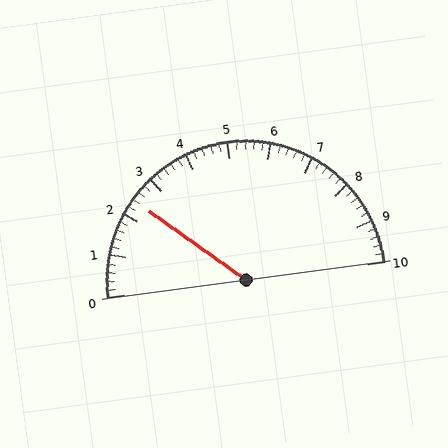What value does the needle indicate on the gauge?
The needle indicates approximately 2.4.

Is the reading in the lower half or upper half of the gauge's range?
The reading is in the lower half of the range (0 to 10).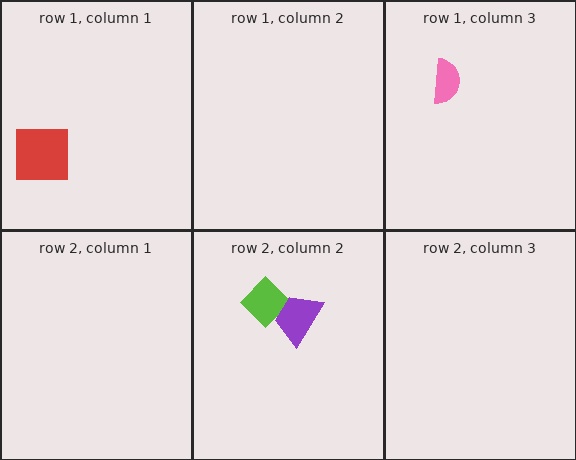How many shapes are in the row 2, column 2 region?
2.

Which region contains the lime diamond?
The row 2, column 2 region.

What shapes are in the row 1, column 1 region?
The red square.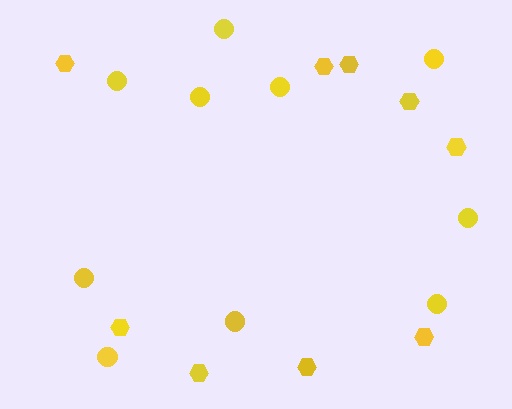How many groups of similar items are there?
There are 2 groups: one group of hexagons (9) and one group of circles (10).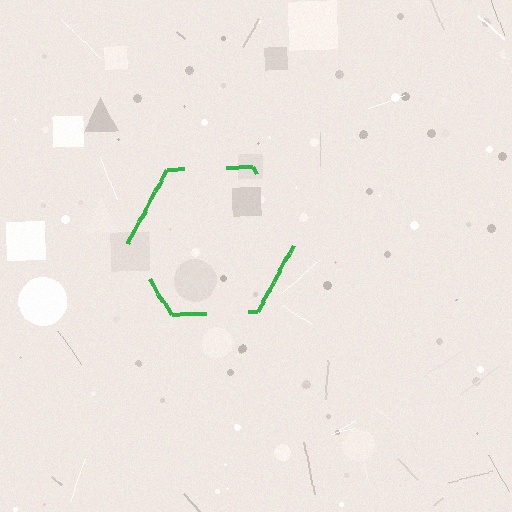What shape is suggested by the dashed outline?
The dashed outline suggests a hexagon.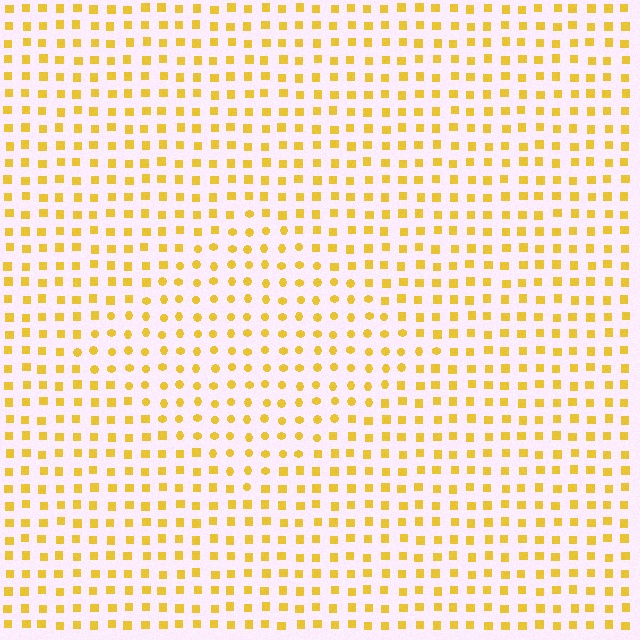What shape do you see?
I see a diamond.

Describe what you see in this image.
The image is filled with small yellow elements arranged in a uniform grid. A diamond-shaped region contains circles, while the surrounding area contains squares. The boundary is defined purely by the change in element shape.